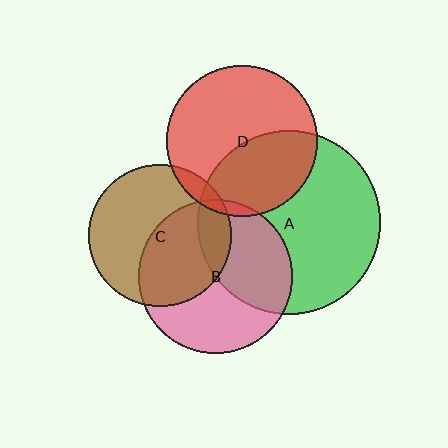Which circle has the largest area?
Circle A (green).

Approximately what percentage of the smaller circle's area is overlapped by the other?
Approximately 15%.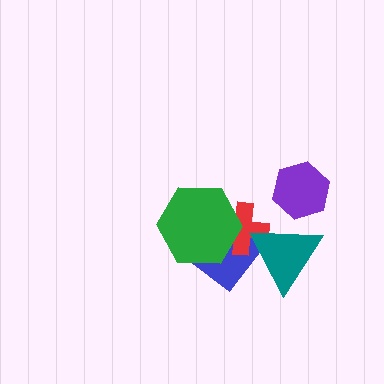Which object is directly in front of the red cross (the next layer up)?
The green hexagon is directly in front of the red cross.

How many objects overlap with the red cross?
3 objects overlap with the red cross.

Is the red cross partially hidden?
Yes, it is partially covered by another shape.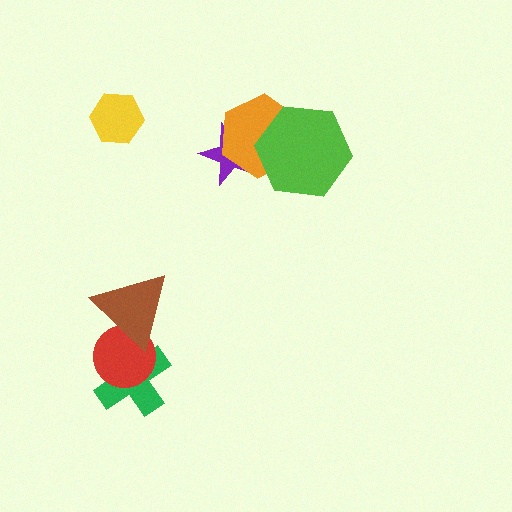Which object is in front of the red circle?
The brown triangle is in front of the red circle.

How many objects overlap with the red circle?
2 objects overlap with the red circle.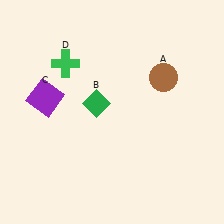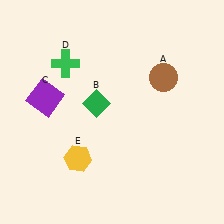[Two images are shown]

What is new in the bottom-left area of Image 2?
A yellow hexagon (E) was added in the bottom-left area of Image 2.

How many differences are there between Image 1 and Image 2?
There is 1 difference between the two images.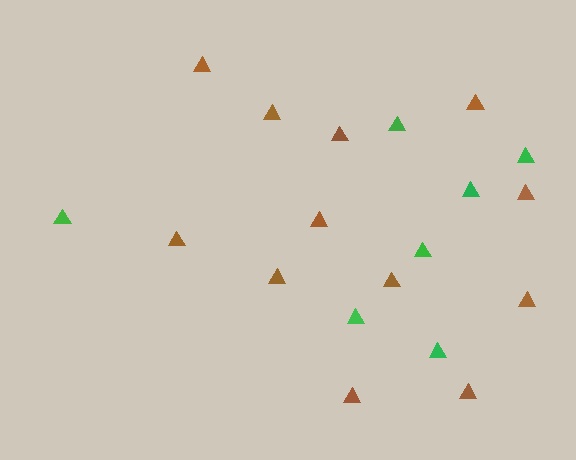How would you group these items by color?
There are 2 groups: one group of green triangles (7) and one group of brown triangles (12).